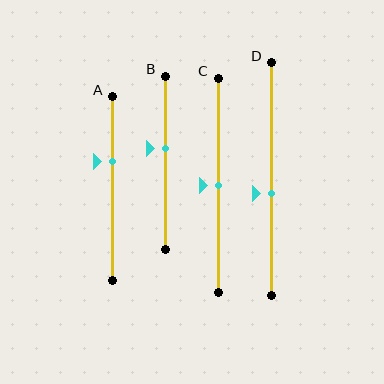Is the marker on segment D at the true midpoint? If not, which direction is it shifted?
No, the marker on segment D is shifted downward by about 6% of the segment length.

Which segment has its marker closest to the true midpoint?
Segment C has its marker closest to the true midpoint.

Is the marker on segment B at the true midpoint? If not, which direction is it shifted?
No, the marker on segment B is shifted upward by about 8% of the segment length.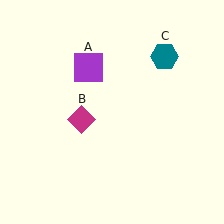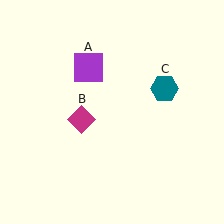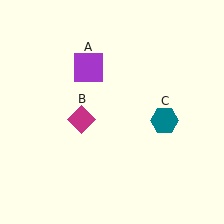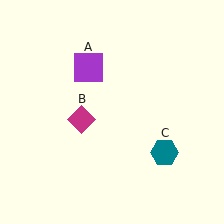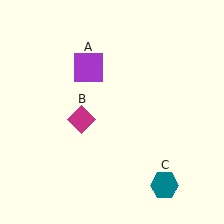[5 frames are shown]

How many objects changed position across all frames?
1 object changed position: teal hexagon (object C).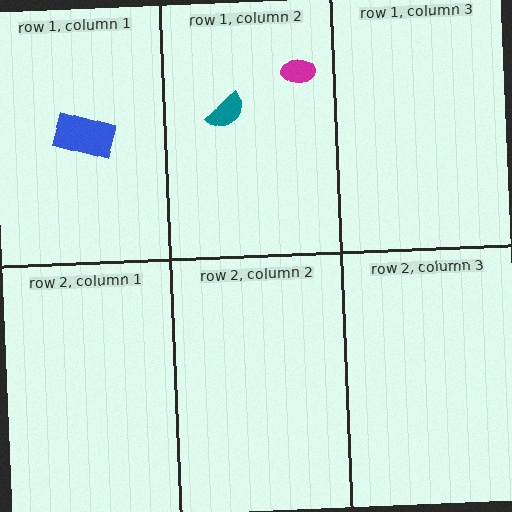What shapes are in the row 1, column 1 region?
The blue rectangle.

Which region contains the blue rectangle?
The row 1, column 1 region.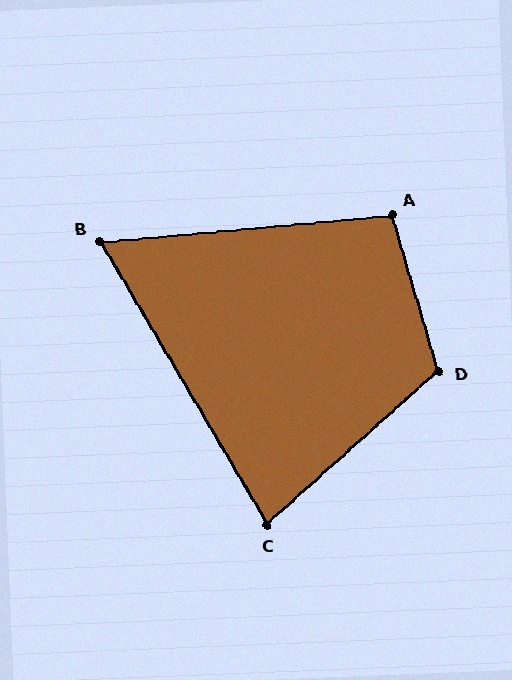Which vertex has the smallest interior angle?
B, at approximately 65 degrees.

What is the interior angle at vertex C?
Approximately 79 degrees (acute).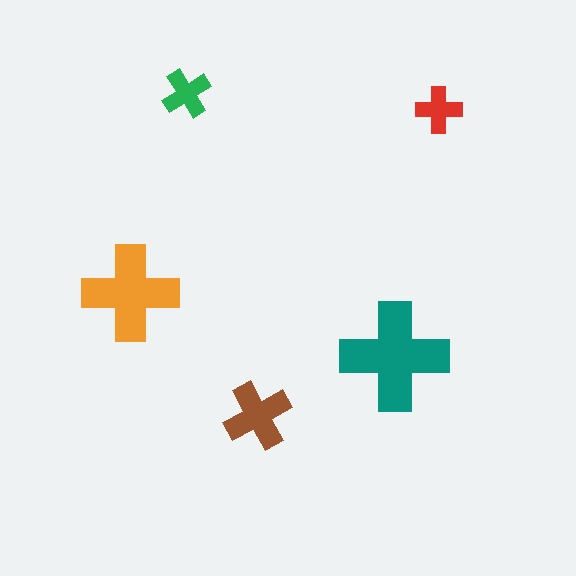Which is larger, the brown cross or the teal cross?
The teal one.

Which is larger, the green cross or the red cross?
The green one.